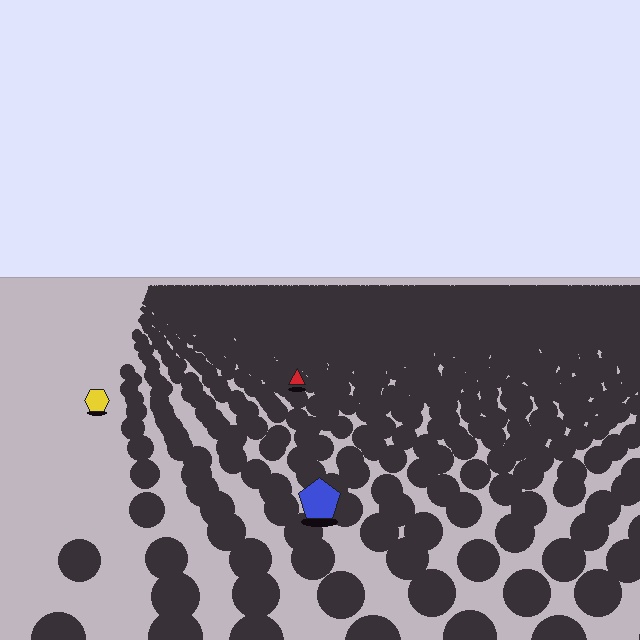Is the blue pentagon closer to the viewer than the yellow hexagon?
Yes. The blue pentagon is closer — you can tell from the texture gradient: the ground texture is coarser near it.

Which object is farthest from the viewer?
The red triangle is farthest from the viewer. It appears smaller and the ground texture around it is denser.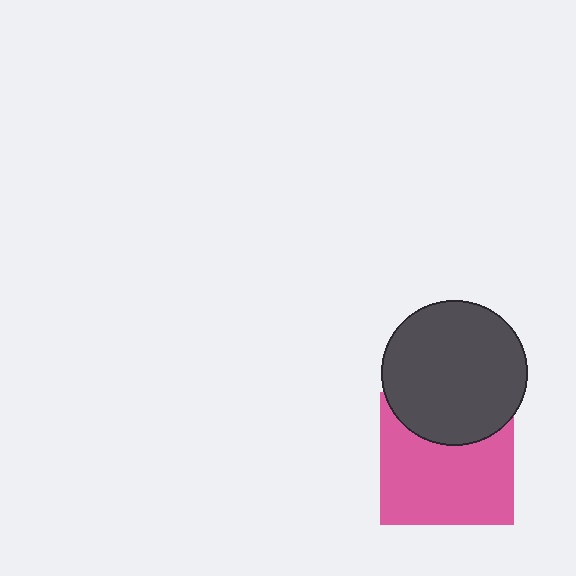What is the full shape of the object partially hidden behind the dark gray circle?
The partially hidden object is a pink square.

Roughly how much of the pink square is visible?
Most of it is visible (roughly 69%).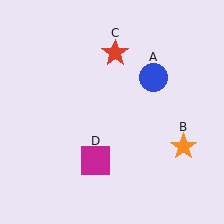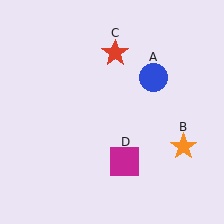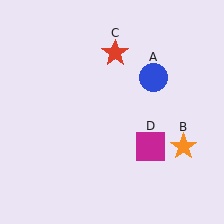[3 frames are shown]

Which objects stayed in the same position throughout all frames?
Blue circle (object A) and orange star (object B) and red star (object C) remained stationary.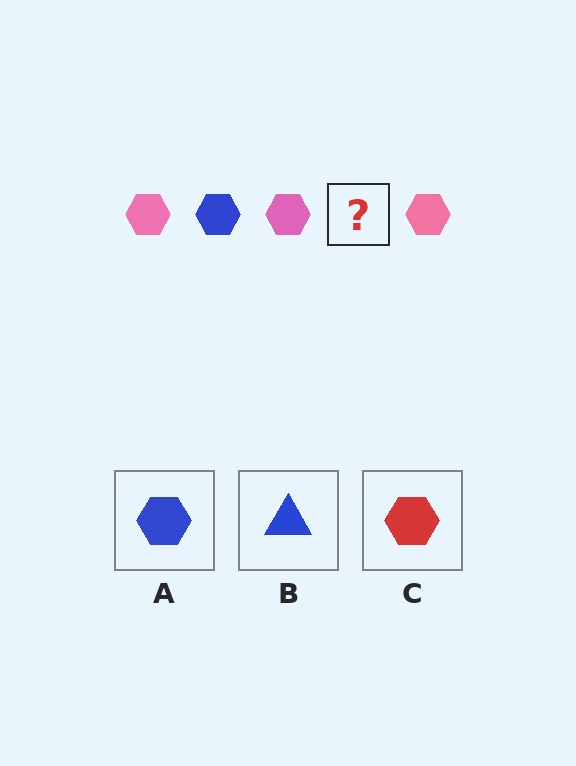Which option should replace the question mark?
Option A.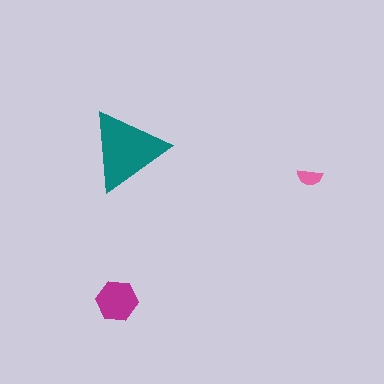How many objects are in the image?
There are 3 objects in the image.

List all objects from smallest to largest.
The pink semicircle, the magenta hexagon, the teal triangle.